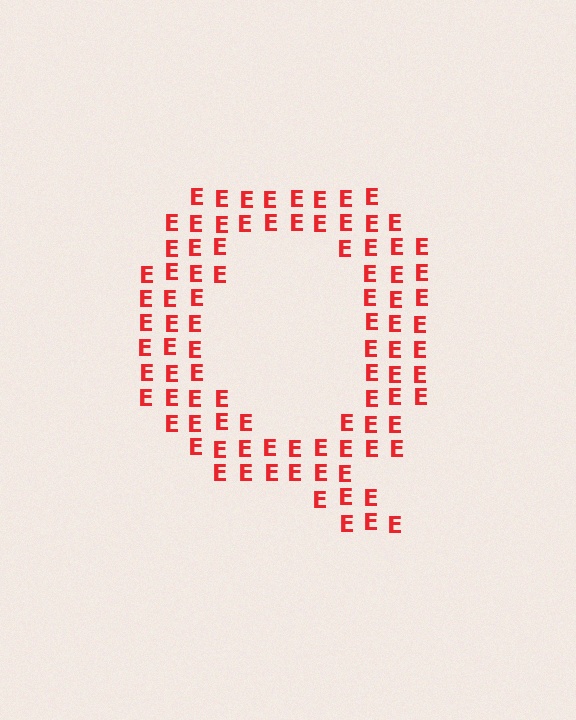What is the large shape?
The large shape is the letter Q.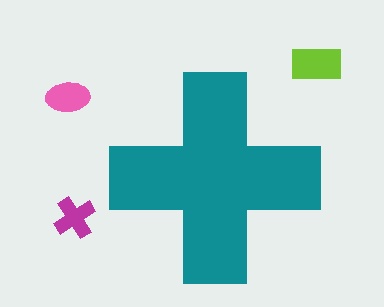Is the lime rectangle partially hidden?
No, the lime rectangle is fully visible.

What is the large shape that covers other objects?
A teal cross.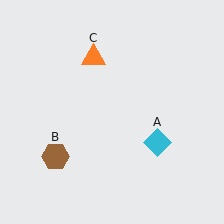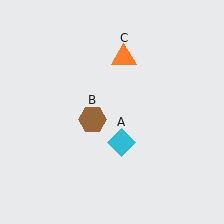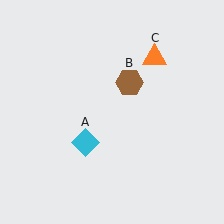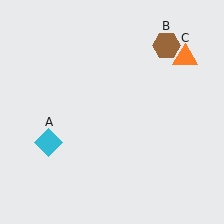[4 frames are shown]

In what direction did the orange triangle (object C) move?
The orange triangle (object C) moved right.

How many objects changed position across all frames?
3 objects changed position: cyan diamond (object A), brown hexagon (object B), orange triangle (object C).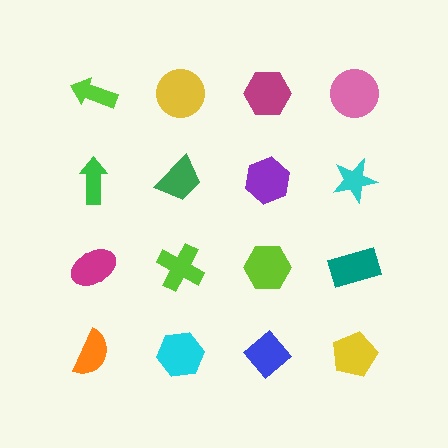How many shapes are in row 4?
4 shapes.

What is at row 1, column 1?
A lime arrow.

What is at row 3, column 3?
A lime hexagon.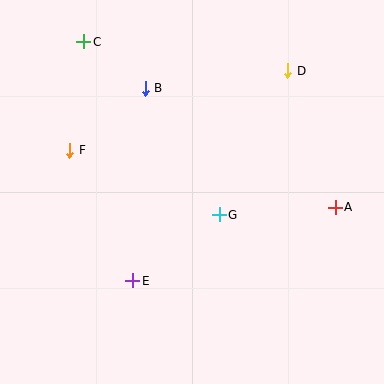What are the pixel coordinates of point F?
Point F is at (70, 150).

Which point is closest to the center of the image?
Point G at (219, 215) is closest to the center.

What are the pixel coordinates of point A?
Point A is at (335, 207).